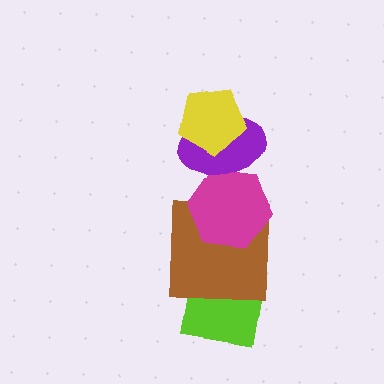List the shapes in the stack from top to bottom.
From top to bottom: the yellow pentagon, the purple ellipse, the magenta hexagon, the brown square, the lime square.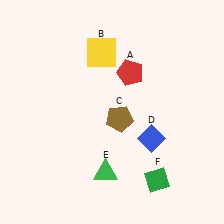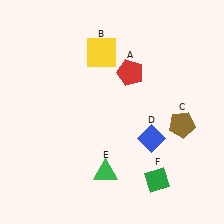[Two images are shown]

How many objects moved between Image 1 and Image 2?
1 object moved between the two images.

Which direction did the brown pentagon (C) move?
The brown pentagon (C) moved right.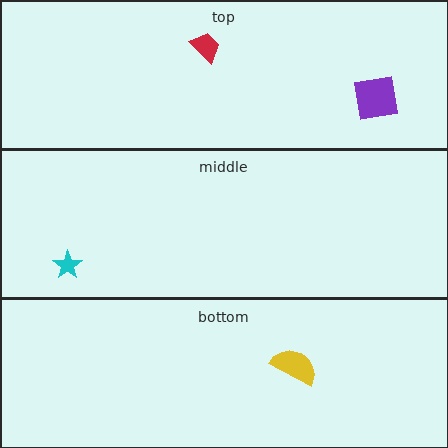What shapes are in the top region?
The red trapezoid, the purple square.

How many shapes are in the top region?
2.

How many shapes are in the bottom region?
1.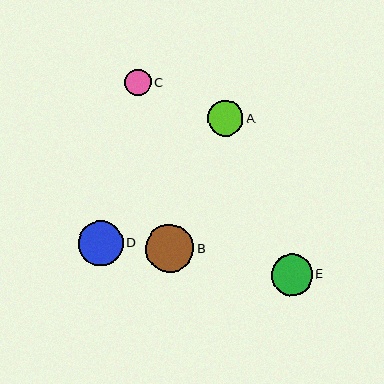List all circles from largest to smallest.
From largest to smallest: B, D, E, A, C.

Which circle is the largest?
Circle B is the largest with a size of approximately 48 pixels.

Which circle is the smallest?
Circle C is the smallest with a size of approximately 26 pixels.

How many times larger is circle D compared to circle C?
Circle D is approximately 1.7 times the size of circle C.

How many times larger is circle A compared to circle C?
Circle A is approximately 1.4 times the size of circle C.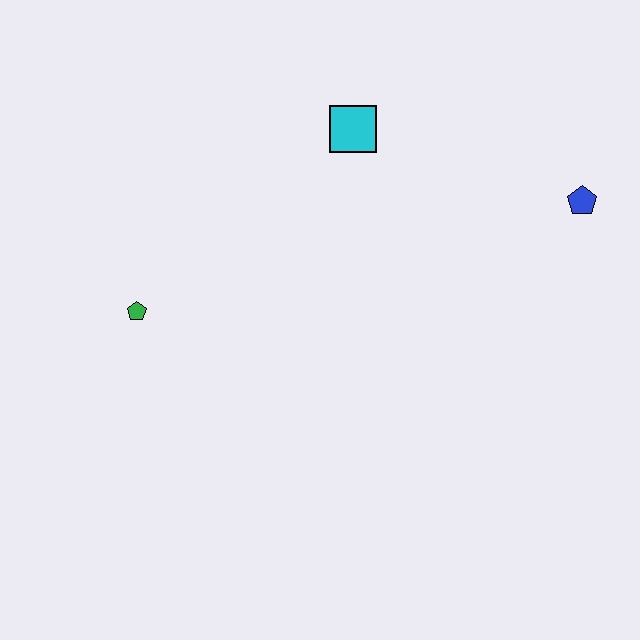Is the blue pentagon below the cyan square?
Yes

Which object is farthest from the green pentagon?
The blue pentagon is farthest from the green pentagon.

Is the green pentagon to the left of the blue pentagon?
Yes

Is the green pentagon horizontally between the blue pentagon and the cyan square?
No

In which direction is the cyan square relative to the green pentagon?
The cyan square is to the right of the green pentagon.